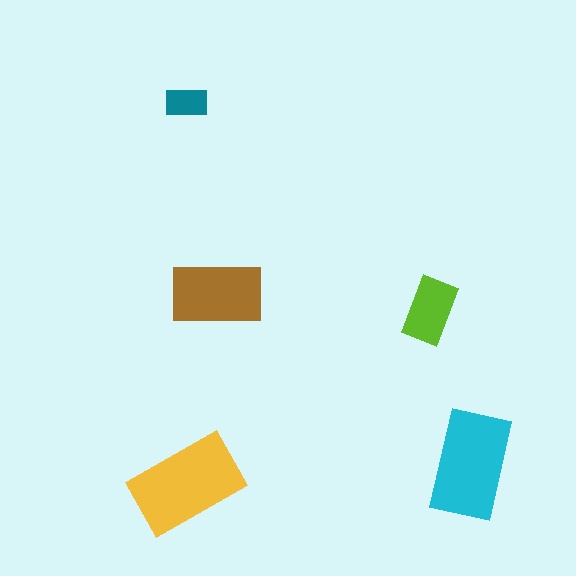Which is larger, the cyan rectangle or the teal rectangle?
The cyan one.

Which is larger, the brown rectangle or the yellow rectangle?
The yellow one.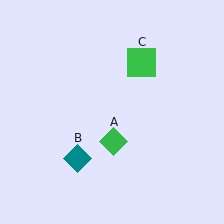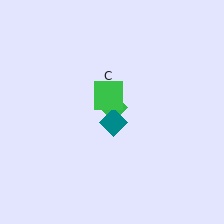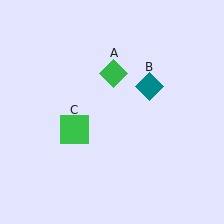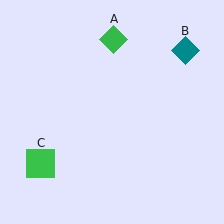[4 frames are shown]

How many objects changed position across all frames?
3 objects changed position: green diamond (object A), teal diamond (object B), green square (object C).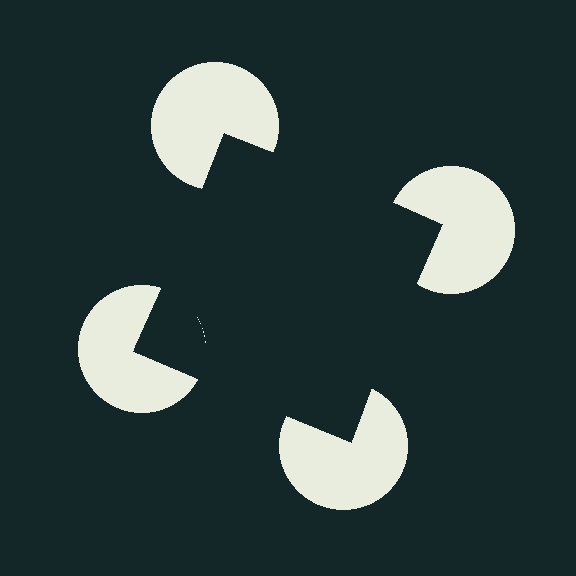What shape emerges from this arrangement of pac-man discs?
An illusory square — its edges are inferred from the aligned wedge cuts in the pac-man discs, not physically drawn.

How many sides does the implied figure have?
4 sides.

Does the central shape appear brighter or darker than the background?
It typically appears slightly darker than the background, even though no actual brightness change is drawn.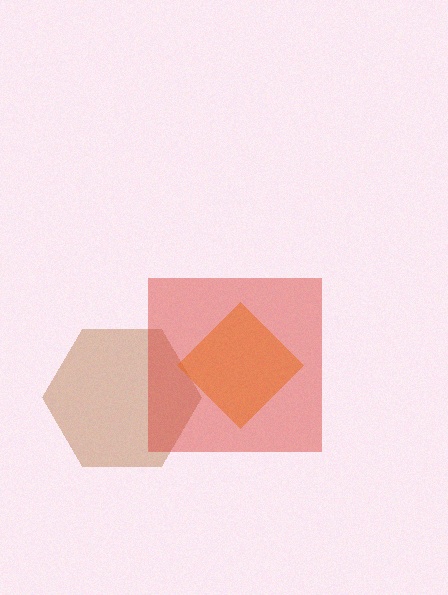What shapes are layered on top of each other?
The layered shapes are: a brown hexagon, an orange diamond, a red square.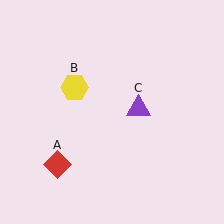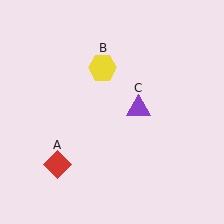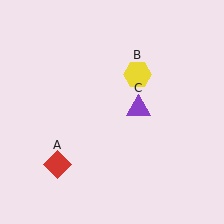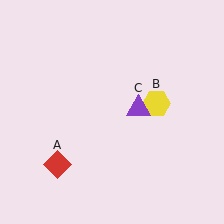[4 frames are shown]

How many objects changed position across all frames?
1 object changed position: yellow hexagon (object B).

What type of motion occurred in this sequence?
The yellow hexagon (object B) rotated clockwise around the center of the scene.